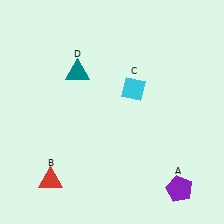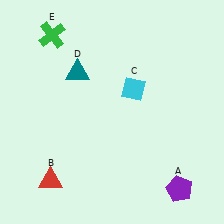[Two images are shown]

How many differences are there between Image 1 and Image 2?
There is 1 difference between the two images.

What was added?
A green cross (E) was added in Image 2.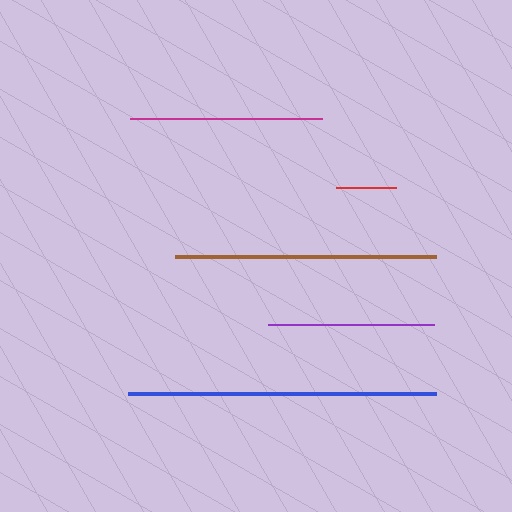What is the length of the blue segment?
The blue segment is approximately 308 pixels long.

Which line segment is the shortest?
The red line is the shortest at approximately 61 pixels.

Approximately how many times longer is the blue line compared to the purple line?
The blue line is approximately 1.9 times the length of the purple line.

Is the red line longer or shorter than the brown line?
The brown line is longer than the red line.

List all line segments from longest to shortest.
From longest to shortest: blue, brown, magenta, purple, red.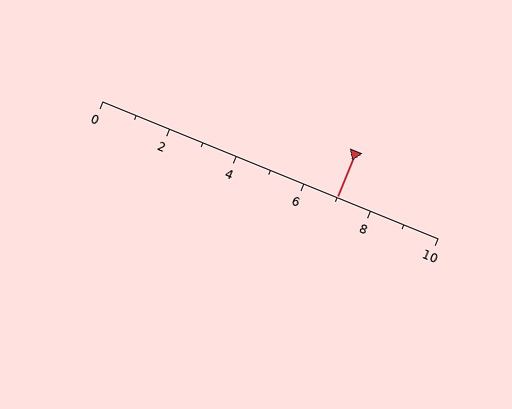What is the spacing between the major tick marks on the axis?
The major ticks are spaced 2 apart.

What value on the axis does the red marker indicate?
The marker indicates approximately 7.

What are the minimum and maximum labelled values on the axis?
The axis runs from 0 to 10.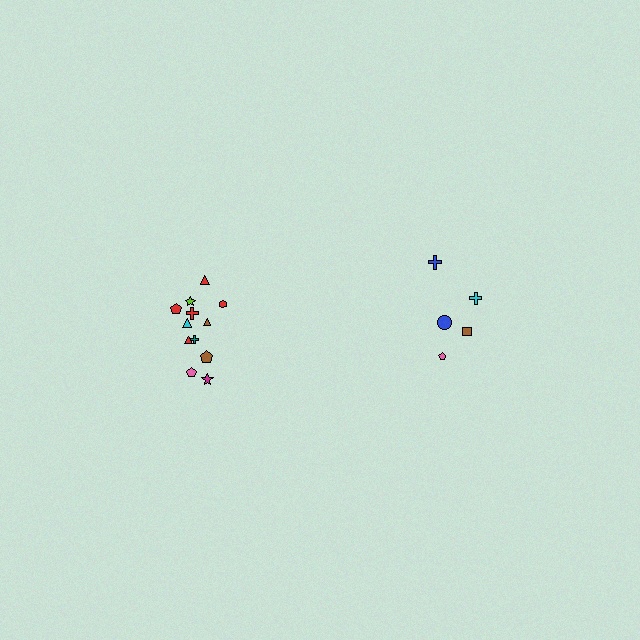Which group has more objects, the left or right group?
The left group.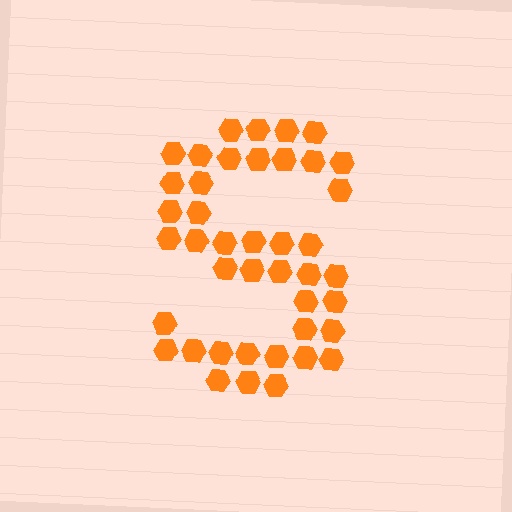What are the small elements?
The small elements are hexagons.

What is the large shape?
The large shape is the letter S.